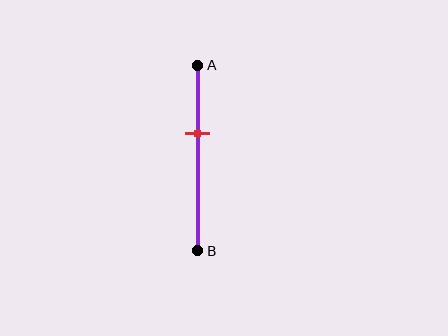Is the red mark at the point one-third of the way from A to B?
No, the mark is at about 35% from A, not at the 33% one-third point.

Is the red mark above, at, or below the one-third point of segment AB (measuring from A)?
The red mark is below the one-third point of segment AB.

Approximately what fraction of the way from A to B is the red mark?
The red mark is approximately 35% of the way from A to B.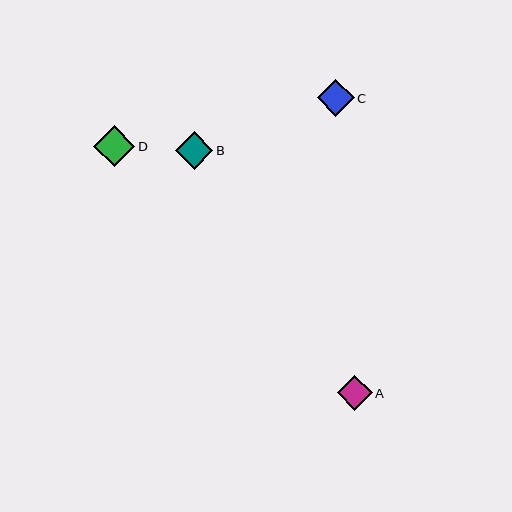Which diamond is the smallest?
Diamond A is the smallest with a size of approximately 35 pixels.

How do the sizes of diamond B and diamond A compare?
Diamond B and diamond A are approximately the same size.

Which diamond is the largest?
Diamond D is the largest with a size of approximately 41 pixels.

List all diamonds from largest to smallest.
From largest to smallest: D, B, C, A.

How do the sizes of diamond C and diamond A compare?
Diamond C and diamond A are approximately the same size.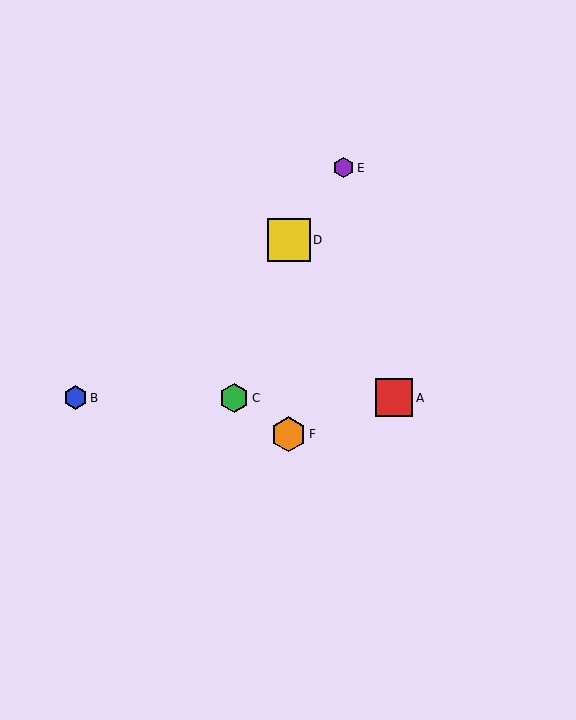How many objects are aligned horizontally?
3 objects (A, B, C) are aligned horizontally.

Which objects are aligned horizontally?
Objects A, B, C are aligned horizontally.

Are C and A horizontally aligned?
Yes, both are at y≈398.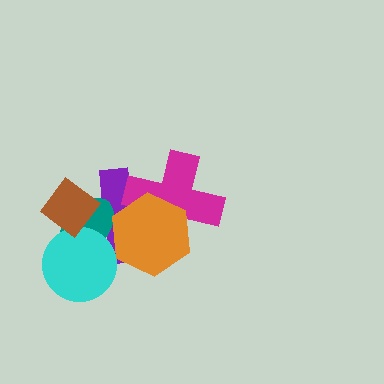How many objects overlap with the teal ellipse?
4 objects overlap with the teal ellipse.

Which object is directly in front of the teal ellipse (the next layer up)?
The cyan circle is directly in front of the teal ellipse.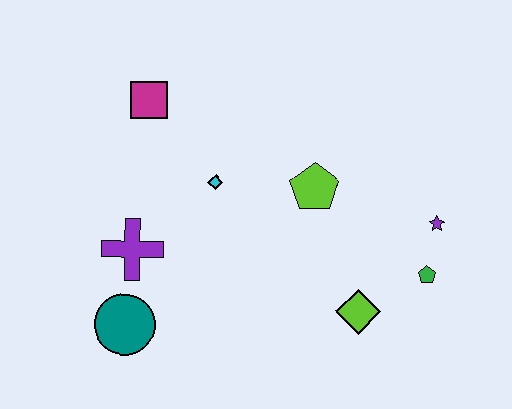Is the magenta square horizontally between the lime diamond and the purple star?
No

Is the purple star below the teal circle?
No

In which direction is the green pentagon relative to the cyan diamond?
The green pentagon is to the right of the cyan diamond.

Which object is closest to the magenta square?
The cyan diamond is closest to the magenta square.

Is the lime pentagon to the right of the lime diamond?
No